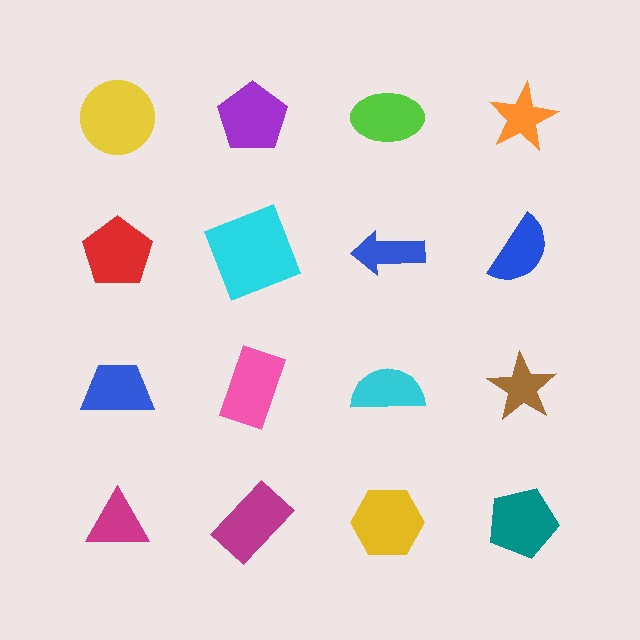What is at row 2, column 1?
A red pentagon.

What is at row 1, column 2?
A purple pentagon.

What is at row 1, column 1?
A yellow circle.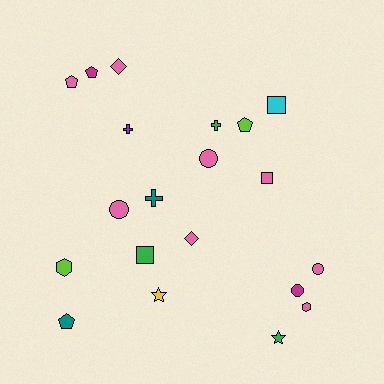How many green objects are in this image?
There are 3 green objects.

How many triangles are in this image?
There are no triangles.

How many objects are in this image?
There are 20 objects.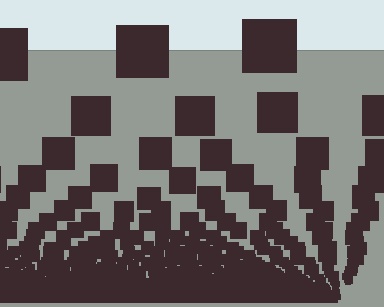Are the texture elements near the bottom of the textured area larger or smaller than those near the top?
Smaller. The gradient is inverted — elements near the bottom are smaller and denser.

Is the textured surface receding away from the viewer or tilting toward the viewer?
The surface appears to tilt toward the viewer. Texture elements get larger and sparser toward the top.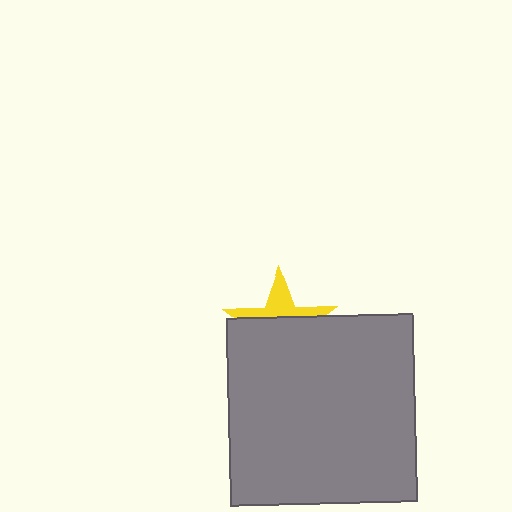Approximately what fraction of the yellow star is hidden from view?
Roughly 62% of the yellow star is hidden behind the gray square.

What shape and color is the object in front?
The object in front is a gray square.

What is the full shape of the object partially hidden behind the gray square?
The partially hidden object is a yellow star.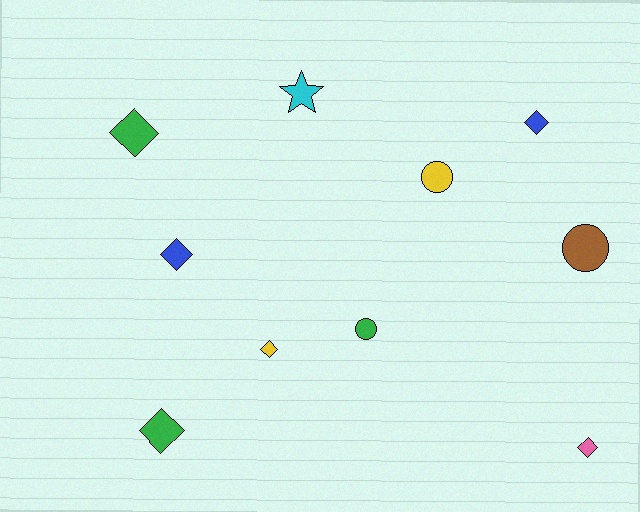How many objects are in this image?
There are 10 objects.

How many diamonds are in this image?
There are 6 diamonds.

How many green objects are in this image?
There are 3 green objects.